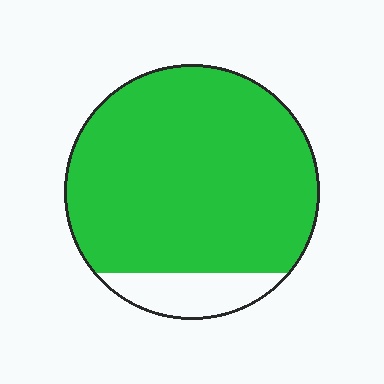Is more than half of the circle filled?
Yes.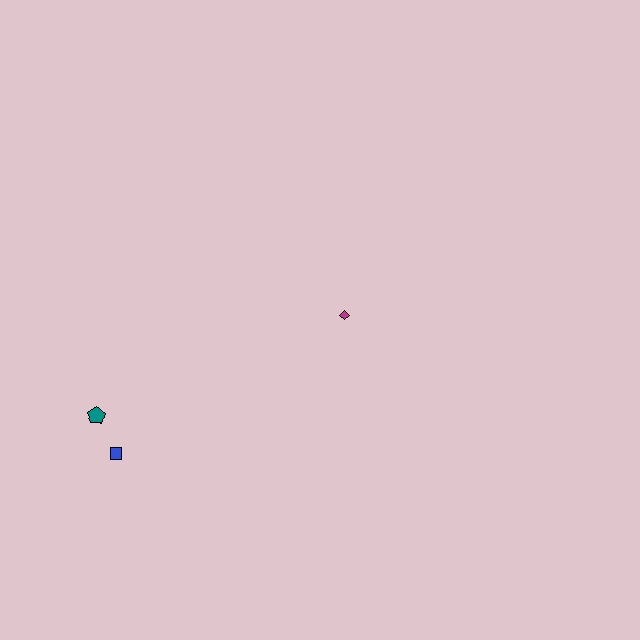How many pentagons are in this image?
There is 1 pentagon.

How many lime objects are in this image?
There are no lime objects.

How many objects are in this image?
There are 3 objects.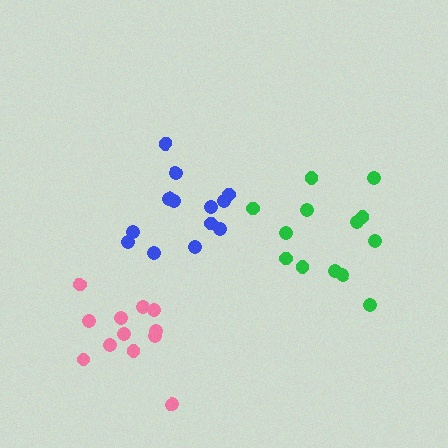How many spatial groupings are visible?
There are 3 spatial groupings.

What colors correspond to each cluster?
The clusters are colored: blue, green, pink.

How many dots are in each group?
Group 1: 13 dots, Group 2: 13 dots, Group 3: 12 dots (38 total).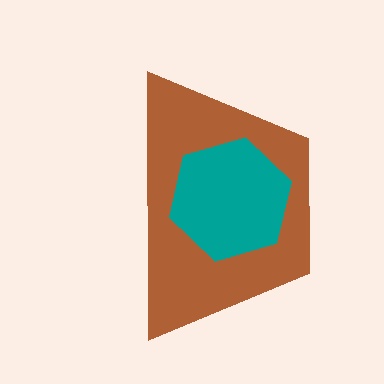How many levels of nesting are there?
2.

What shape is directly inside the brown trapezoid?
The teal hexagon.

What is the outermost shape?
The brown trapezoid.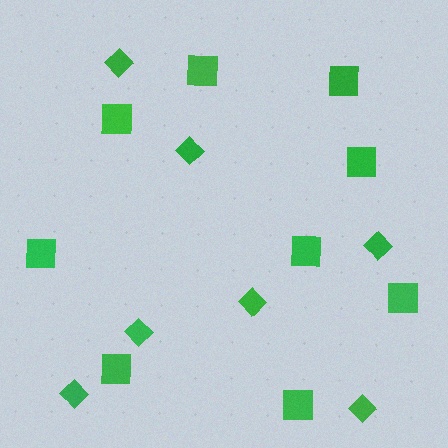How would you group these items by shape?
There are 2 groups: one group of diamonds (7) and one group of squares (9).